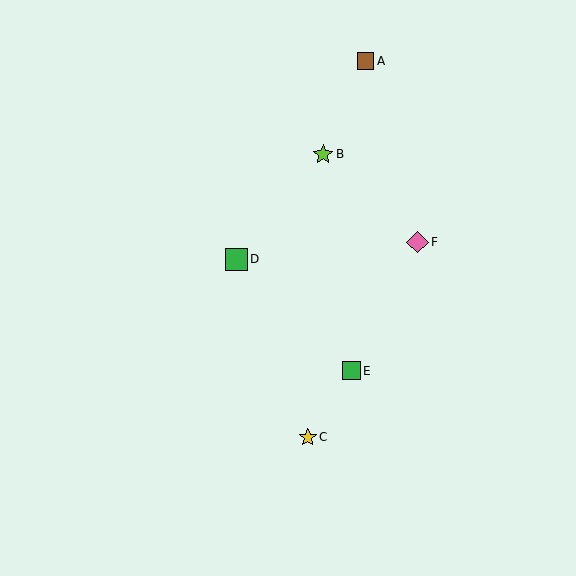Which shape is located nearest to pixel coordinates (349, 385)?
The green square (labeled E) at (351, 371) is nearest to that location.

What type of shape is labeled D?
Shape D is a green square.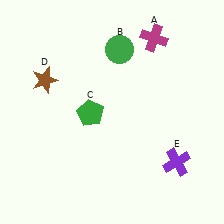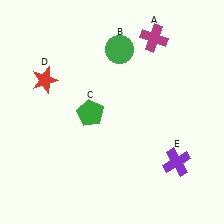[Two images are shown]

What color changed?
The star (D) changed from brown in Image 1 to red in Image 2.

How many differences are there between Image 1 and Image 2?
There is 1 difference between the two images.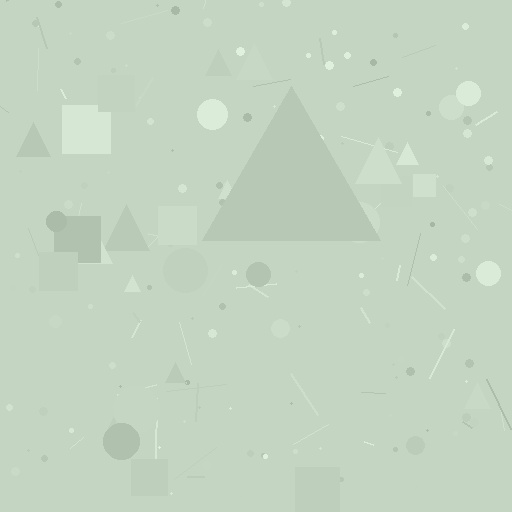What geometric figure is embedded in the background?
A triangle is embedded in the background.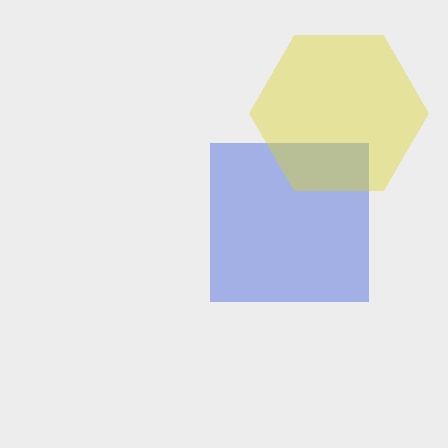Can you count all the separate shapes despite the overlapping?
Yes, there are 2 separate shapes.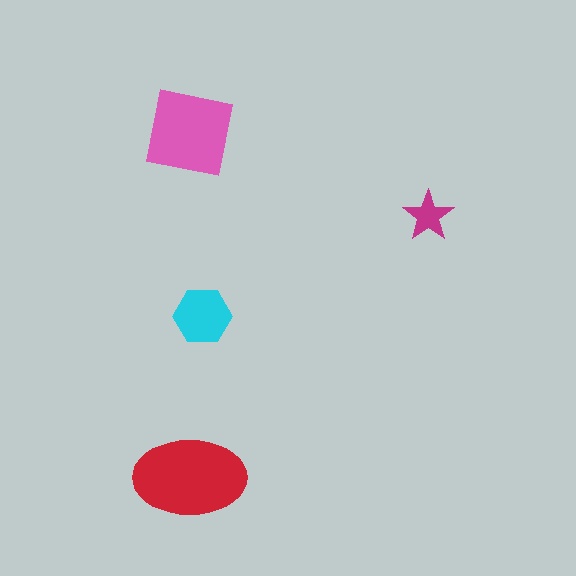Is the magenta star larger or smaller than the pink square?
Smaller.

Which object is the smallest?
The magenta star.